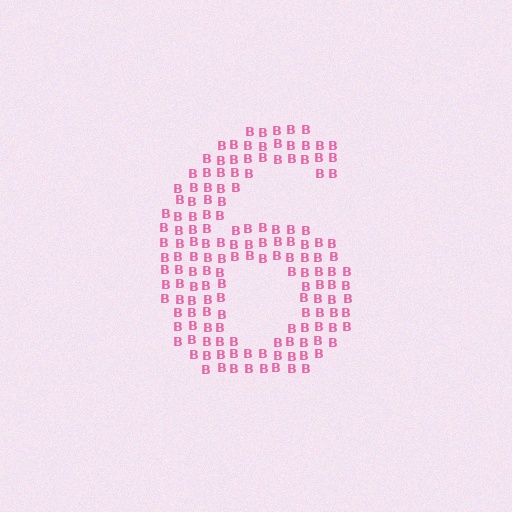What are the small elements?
The small elements are letter B's.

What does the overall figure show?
The overall figure shows the digit 6.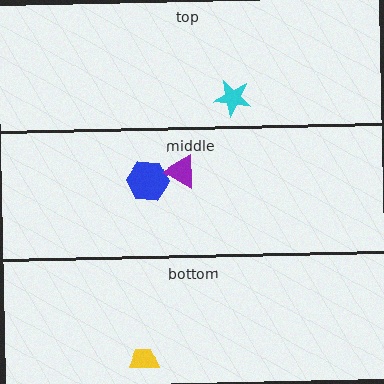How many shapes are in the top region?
1.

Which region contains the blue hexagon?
The middle region.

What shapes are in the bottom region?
The yellow trapezoid.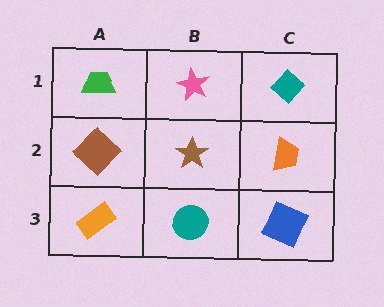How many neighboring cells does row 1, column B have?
3.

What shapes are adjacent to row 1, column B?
A brown star (row 2, column B), a green trapezoid (row 1, column A), a teal diamond (row 1, column C).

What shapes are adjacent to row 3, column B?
A brown star (row 2, column B), an orange rectangle (row 3, column A), a blue square (row 3, column C).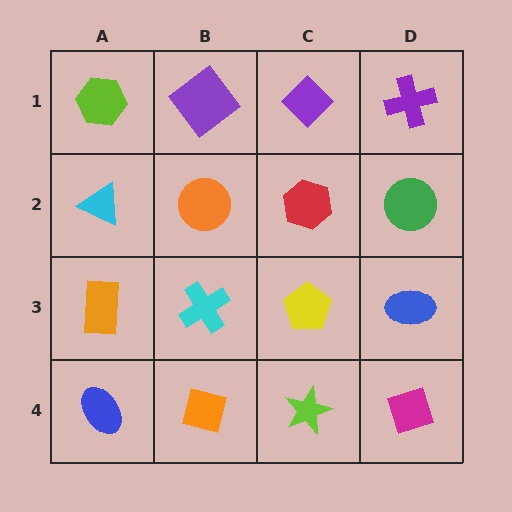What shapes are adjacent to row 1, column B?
An orange circle (row 2, column B), a lime hexagon (row 1, column A), a purple diamond (row 1, column C).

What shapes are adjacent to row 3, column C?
A red hexagon (row 2, column C), a lime star (row 4, column C), a cyan cross (row 3, column B), a blue ellipse (row 3, column D).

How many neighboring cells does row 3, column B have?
4.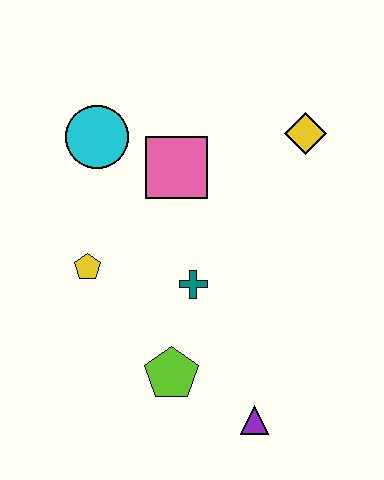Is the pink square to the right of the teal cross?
No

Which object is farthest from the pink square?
The purple triangle is farthest from the pink square.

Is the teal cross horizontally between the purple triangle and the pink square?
Yes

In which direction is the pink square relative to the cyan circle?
The pink square is to the right of the cyan circle.